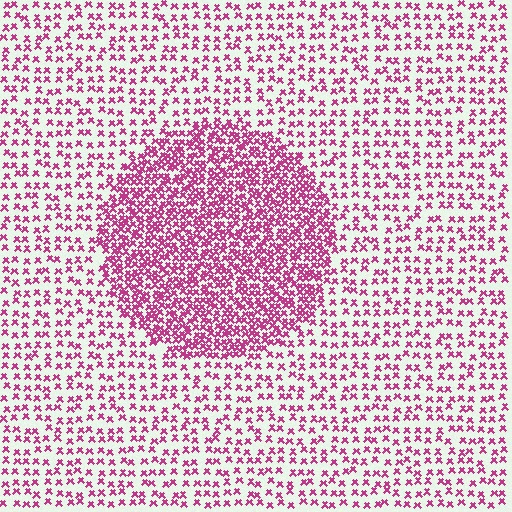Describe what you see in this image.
The image contains small magenta elements arranged at two different densities. A circle-shaped region is visible where the elements are more densely packed than the surrounding area.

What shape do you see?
I see a circle.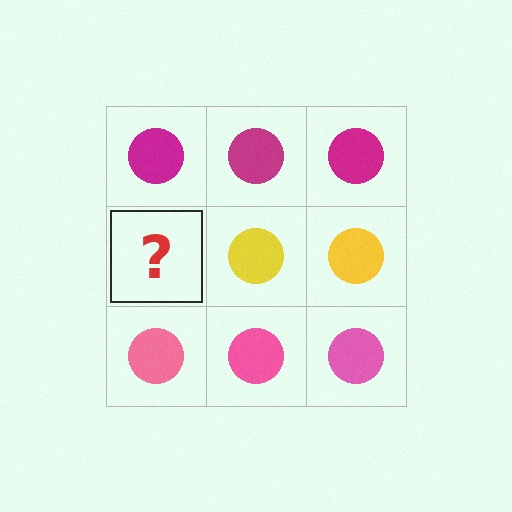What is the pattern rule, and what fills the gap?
The rule is that each row has a consistent color. The gap should be filled with a yellow circle.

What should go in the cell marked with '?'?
The missing cell should contain a yellow circle.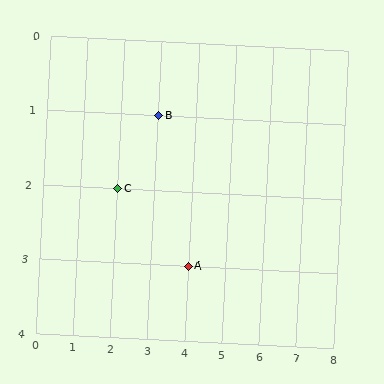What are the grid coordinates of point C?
Point C is at grid coordinates (2, 2).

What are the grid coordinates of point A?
Point A is at grid coordinates (4, 3).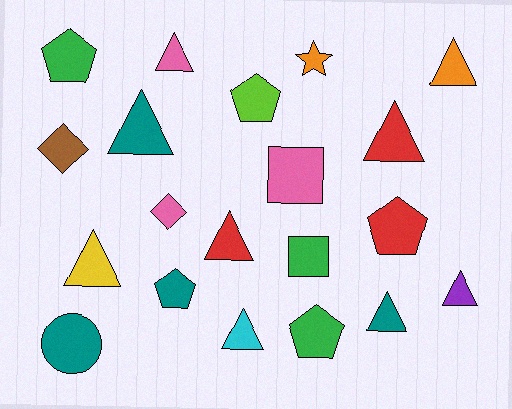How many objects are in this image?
There are 20 objects.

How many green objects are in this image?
There are 3 green objects.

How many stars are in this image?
There is 1 star.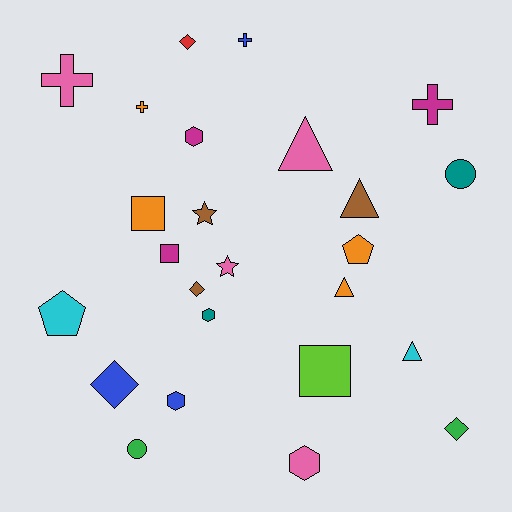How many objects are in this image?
There are 25 objects.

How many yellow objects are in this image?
There are no yellow objects.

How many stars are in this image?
There are 2 stars.